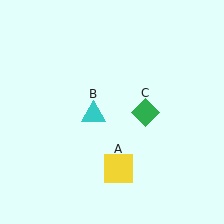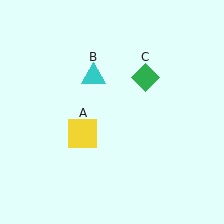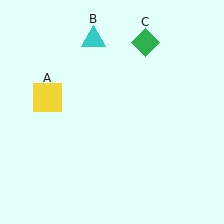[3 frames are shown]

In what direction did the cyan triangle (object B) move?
The cyan triangle (object B) moved up.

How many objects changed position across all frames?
3 objects changed position: yellow square (object A), cyan triangle (object B), green diamond (object C).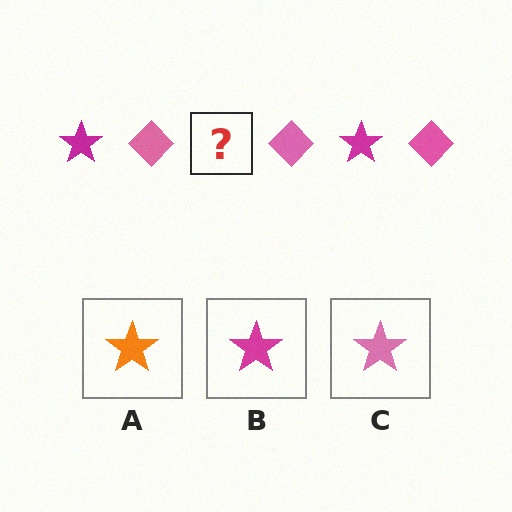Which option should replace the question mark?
Option B.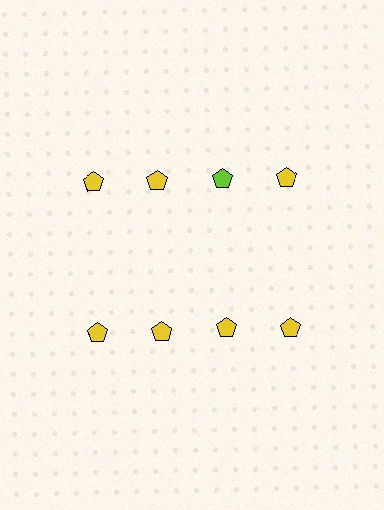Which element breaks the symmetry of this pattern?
The lime pentagon in the top row, center column breaks the symmetry. All other shapes are yellow pentagons.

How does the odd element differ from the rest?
It has a different color: lime instead of yellow.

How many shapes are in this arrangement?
There are 8 shapes arranged in a grid pattern.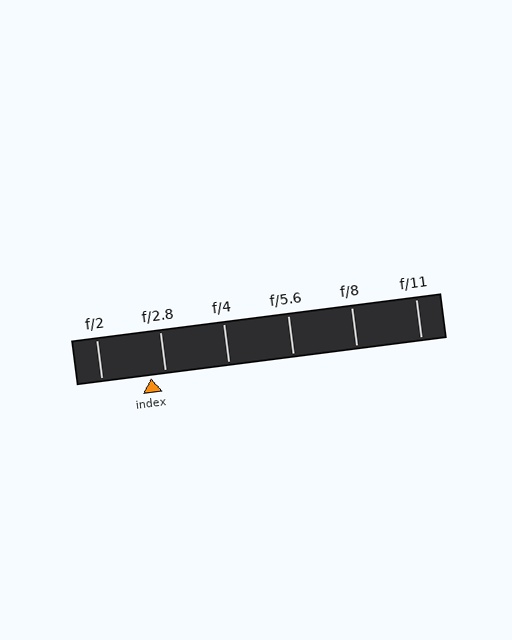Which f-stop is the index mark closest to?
The index mark is closest to f/2.8.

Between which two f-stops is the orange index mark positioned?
The index mark is between f/2 and f/2.8.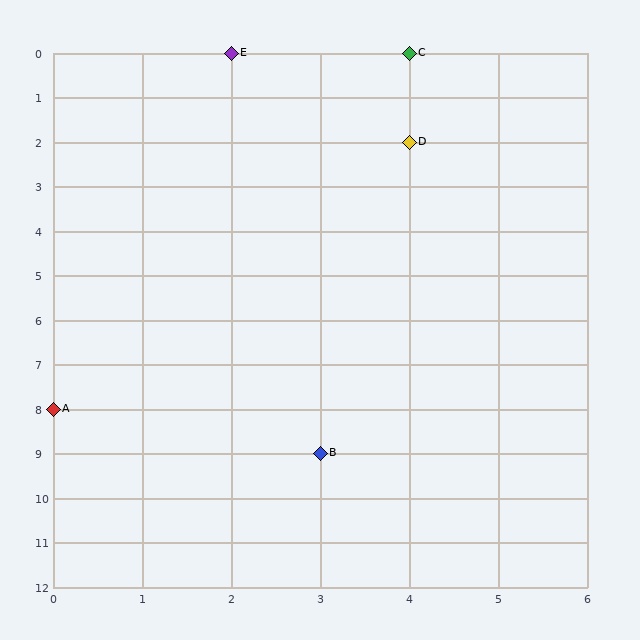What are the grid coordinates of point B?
Point B is at grid coordinates (3, 9).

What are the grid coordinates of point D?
Point D is at grid coordinates (4, 2).